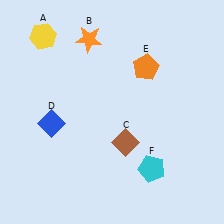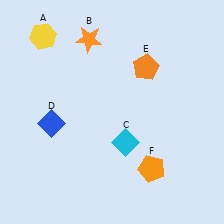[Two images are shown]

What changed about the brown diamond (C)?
In Image 1, C is brown. In Image 2, it changed to cyan.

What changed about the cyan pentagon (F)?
In Image 1, F is cyan. In Image 2, it changed to orange.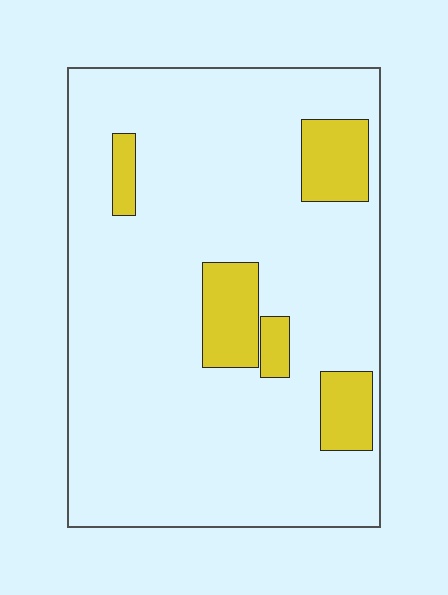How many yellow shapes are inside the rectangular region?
5.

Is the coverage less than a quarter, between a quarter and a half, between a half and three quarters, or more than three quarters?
Less than a quarter.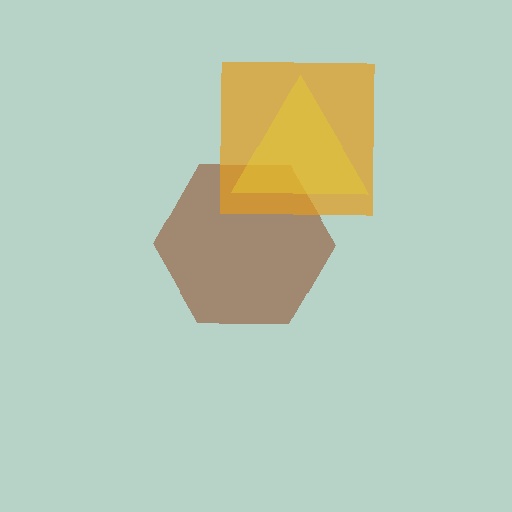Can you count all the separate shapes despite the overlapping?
Yes, there are 3 separate shapes.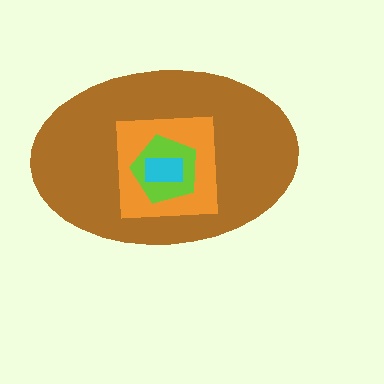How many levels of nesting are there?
4.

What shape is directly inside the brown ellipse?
The orange square.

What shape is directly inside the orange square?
The lime pentagon.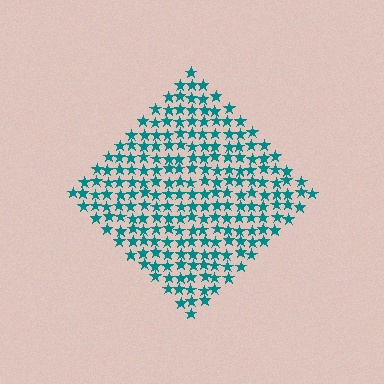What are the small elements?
The small elements are stars.